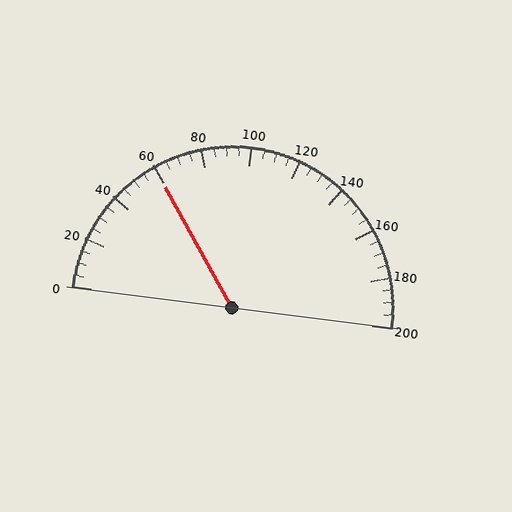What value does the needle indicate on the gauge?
The needle indicates approximately 60.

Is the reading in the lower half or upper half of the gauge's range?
The reading is in the lower half of the range (0 to 200).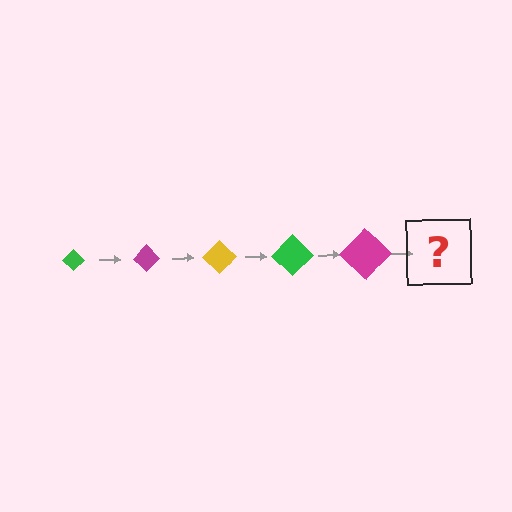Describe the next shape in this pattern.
It should be a yellow diamond, larger than the previous one.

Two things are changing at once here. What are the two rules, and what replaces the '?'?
The two rules are that the diamond grows larger each step and the color cycles through green, magenta, and yellow. The '?' should be a yellow diamond, larger than the previous one.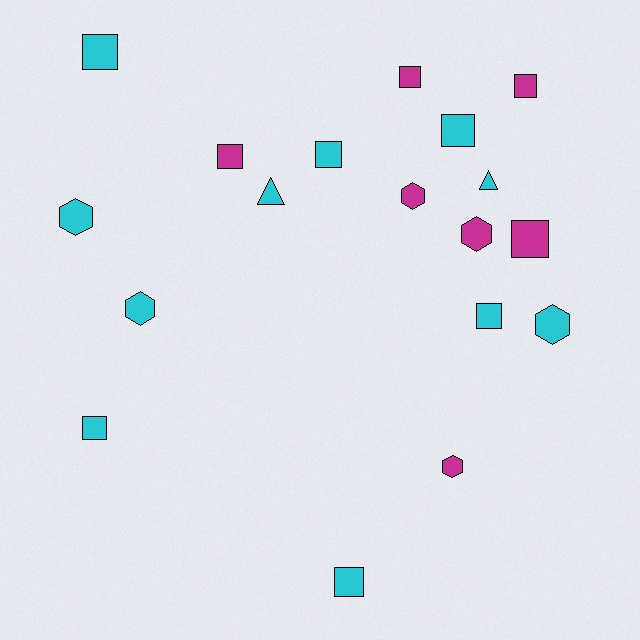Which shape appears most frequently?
Square, with 10 objects.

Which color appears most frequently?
Cyan, with 11 objects.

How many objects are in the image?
There are 18 objects.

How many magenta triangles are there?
There are no magenta triangles.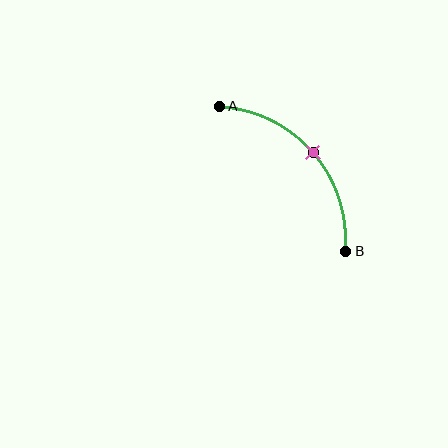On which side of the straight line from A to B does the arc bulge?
The arc bulges above and to the right of the straight line connecting A and B.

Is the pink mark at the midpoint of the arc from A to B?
Yes. The pink mark lies on the arc at equal arc-length from both A and B — it is the arc midpoint.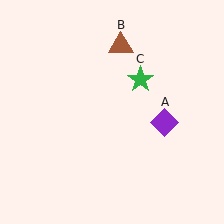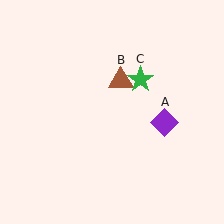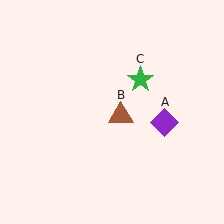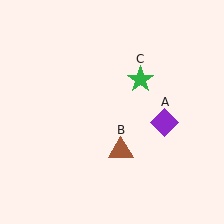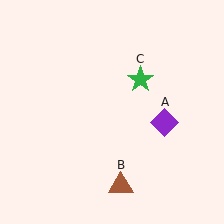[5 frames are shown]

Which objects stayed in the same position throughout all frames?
Purple diamond (object A) and green star (object C) remained stationary.